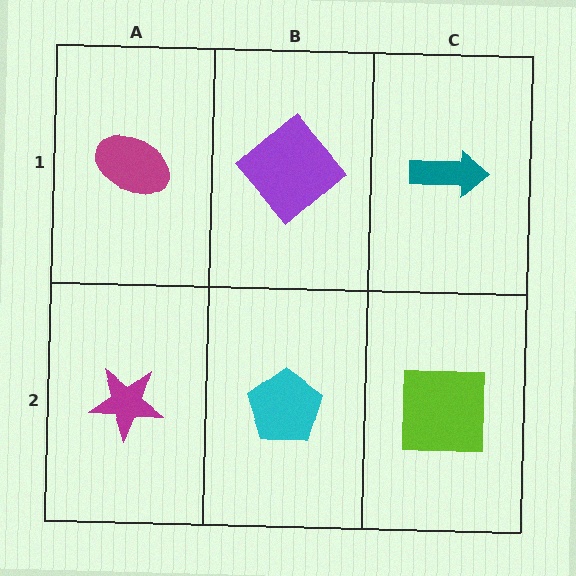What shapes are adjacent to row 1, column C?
A lime square (row 2, column C), a purple diamond (row 1, column B).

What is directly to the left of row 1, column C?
A purple diamond.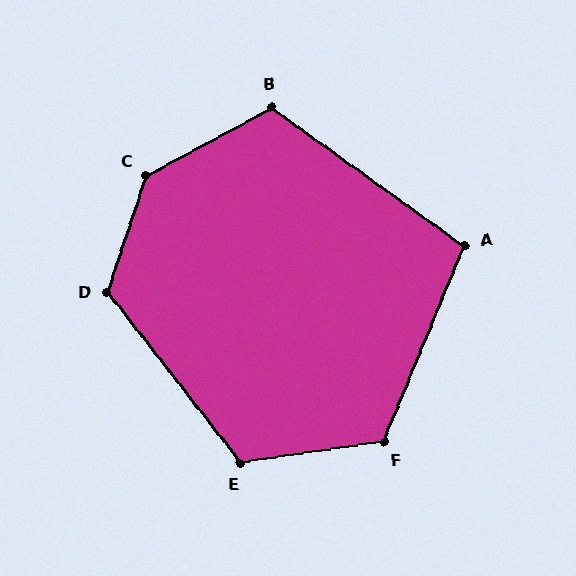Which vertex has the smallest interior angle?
A, at approximately 103 degrees.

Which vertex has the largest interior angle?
C, at approximately 137 degrees.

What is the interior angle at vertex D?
Approximately 124 degrees (obtuse).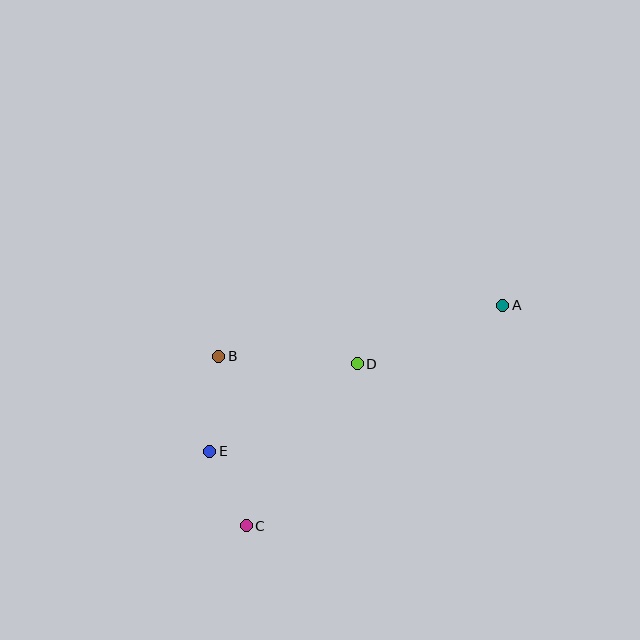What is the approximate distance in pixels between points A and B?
The distance between A and B is approximately 289 pixels.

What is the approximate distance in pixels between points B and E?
The distance between B and E is approximately 95 pixels.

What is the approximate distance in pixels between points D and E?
The distance between D and E is approximately 172 pixels.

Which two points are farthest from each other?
Points A and C are farthest from each other.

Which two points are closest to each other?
Points C and E are closest to each other.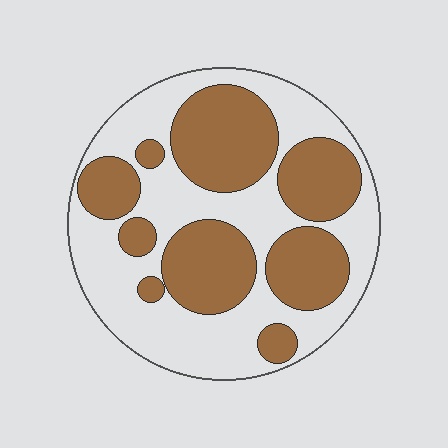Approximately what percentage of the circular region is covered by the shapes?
Approximately 45%.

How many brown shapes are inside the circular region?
9.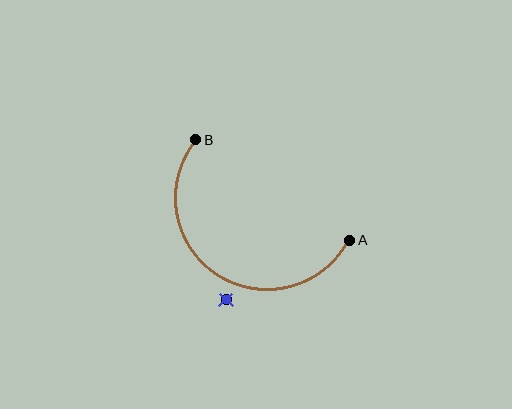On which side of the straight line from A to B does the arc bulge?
The arc bulges below the straight line connecting A and B.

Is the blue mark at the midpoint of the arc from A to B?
No — the blue mark does not lie on the arc at all. It sits slightly outside the curve.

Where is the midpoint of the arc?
The arc midpoint is the point on the curve farthest from the straight line joining A and B. It sits below that line.